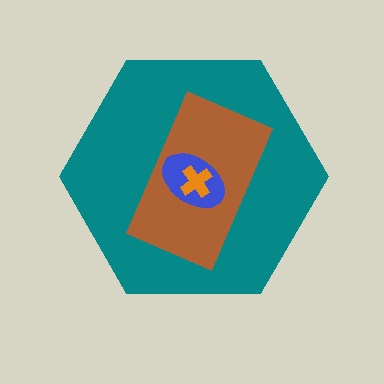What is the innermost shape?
The orange cross.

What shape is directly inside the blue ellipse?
The orange cross.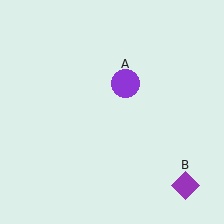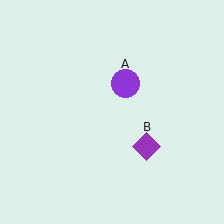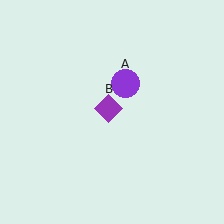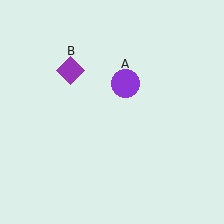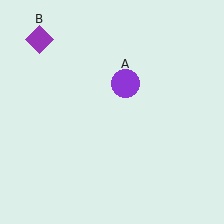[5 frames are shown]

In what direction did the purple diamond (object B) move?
The purple diamond (object B) moved up and to the left.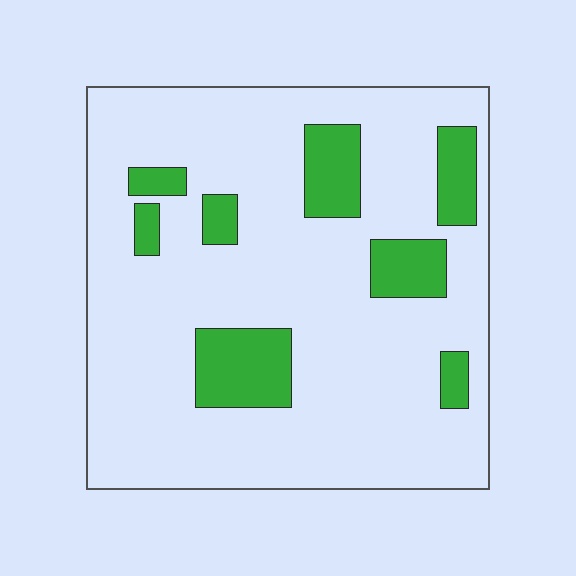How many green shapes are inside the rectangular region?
8.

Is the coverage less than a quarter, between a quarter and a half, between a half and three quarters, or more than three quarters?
Less than a quarter.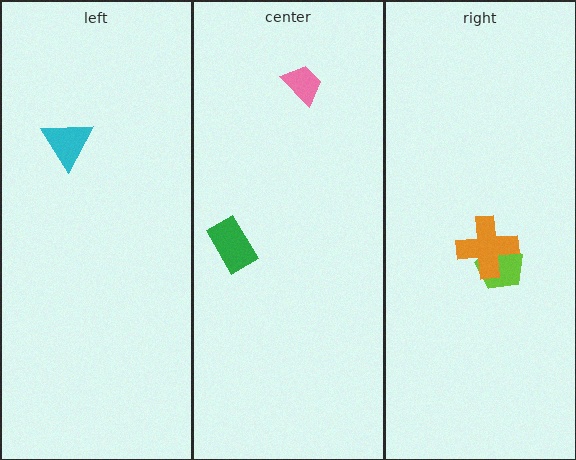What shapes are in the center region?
The green rectangle, the pink trapezoid.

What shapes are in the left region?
The cyan triangle.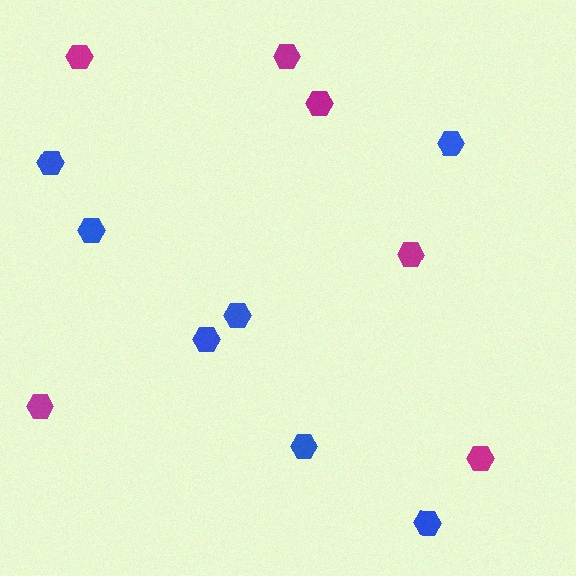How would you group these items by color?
There are 2 groups: one group of magenta hexagons (6) and one group of blue hexagons (7).